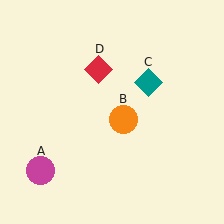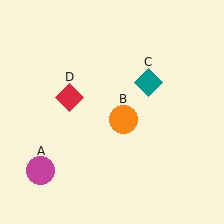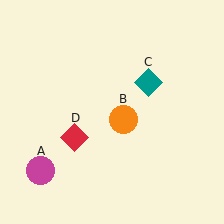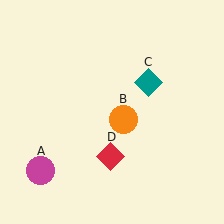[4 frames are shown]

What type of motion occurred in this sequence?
The red diamond (object D) rotated counterclockwise around the center of the scene.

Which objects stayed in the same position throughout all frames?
Magenta circle (object A) and orange circle (object B) and teal diamond (object C) remained stationary.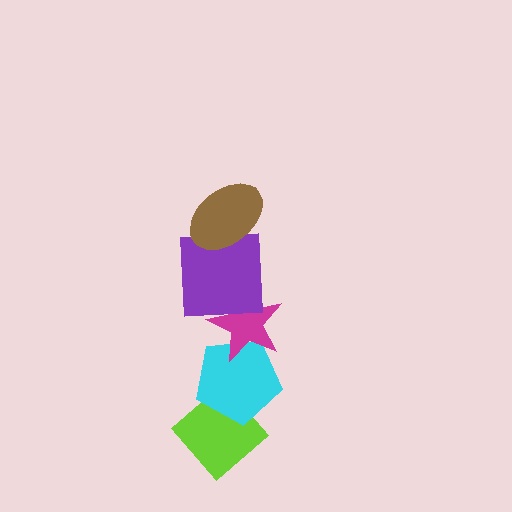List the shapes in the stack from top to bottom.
From top to bottom: the brown ellipse, the purple square, the magenta star, the cyan pentagon, the lime diamond.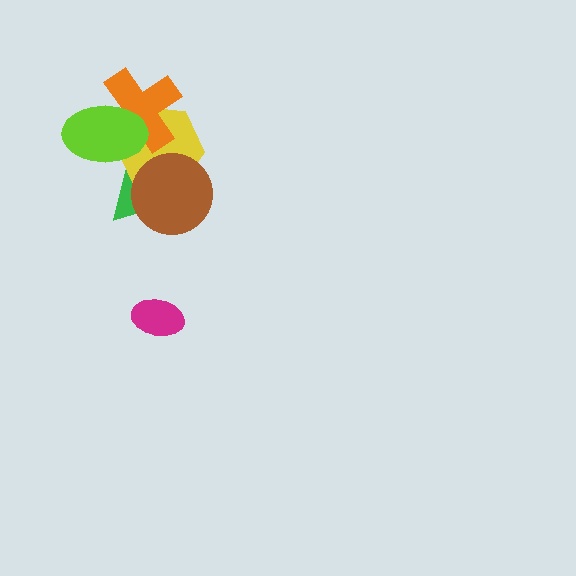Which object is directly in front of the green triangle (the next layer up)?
The yellow hexagon is directly in front of the green triangle.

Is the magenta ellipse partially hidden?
No, no other shape covers it.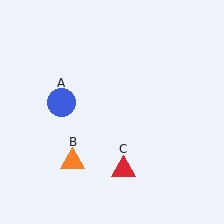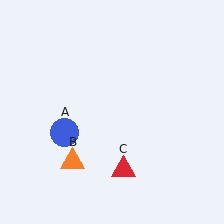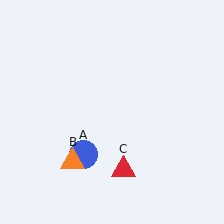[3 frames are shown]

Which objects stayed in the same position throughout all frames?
Orange triangle (object B) and red triangle (object C) remained stationary.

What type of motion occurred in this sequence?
The blue circle (object A) rotated counterclockwise around the center of the scene.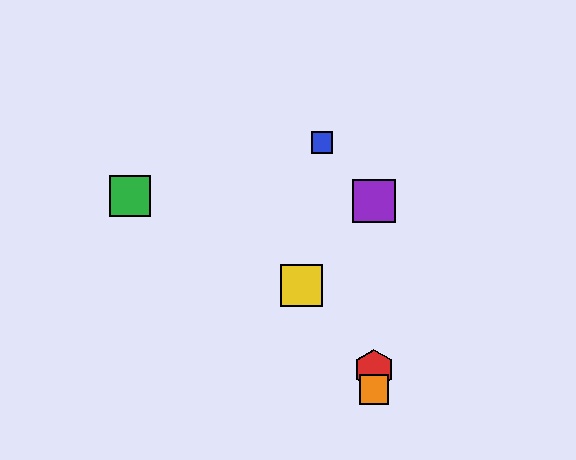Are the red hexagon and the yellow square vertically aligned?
No, the red hexagon is at x≈374 and the yellow square is at x≈302.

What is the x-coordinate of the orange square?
The orange square is at x≈374.